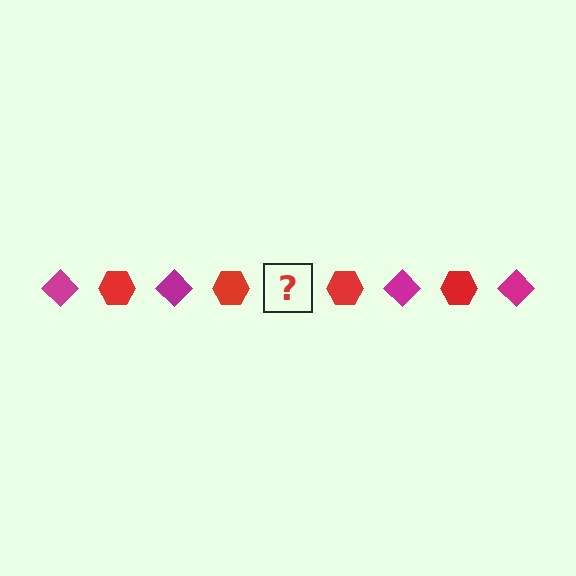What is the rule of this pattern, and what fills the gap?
The rule is that the pattern alternates between magenta diamond and red hexagon. The gap should be filled with a magenta diamond.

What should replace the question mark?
The question mark should be replaced with a magenta diamond.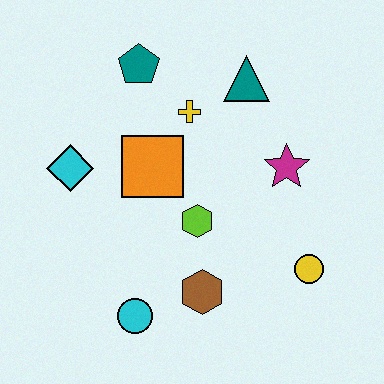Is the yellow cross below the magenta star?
No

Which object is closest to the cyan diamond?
The orange square is closest to the cyan diamond.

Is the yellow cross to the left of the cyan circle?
No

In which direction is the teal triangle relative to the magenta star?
The teal triangle is above the magenta star.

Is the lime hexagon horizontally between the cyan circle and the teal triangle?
Yes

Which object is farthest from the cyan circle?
The teal triangle is farthest from the cyan circle.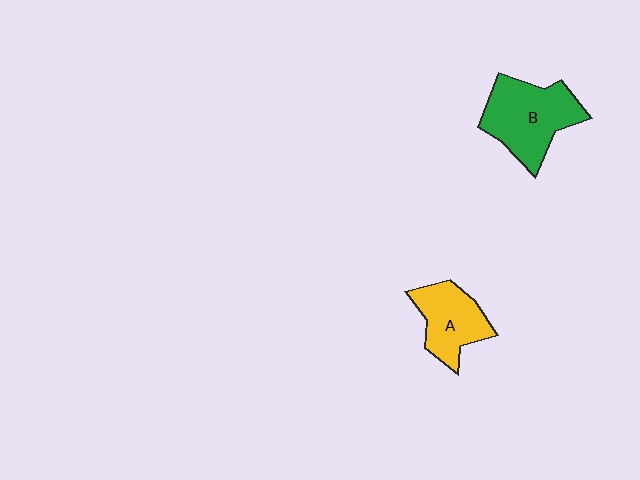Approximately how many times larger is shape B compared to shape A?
Approximately 1.4 times.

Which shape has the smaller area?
Shape A (yellow).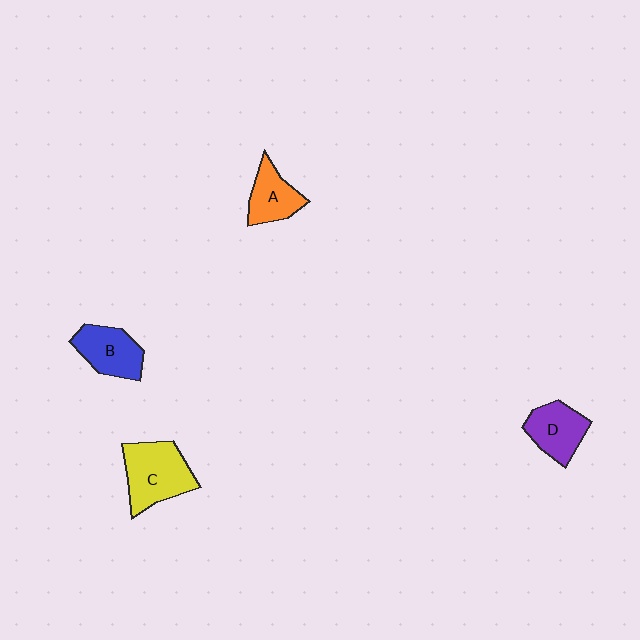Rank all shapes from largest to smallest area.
From largest to smallest: C (yellow), B (blue), D (purple), A (orange).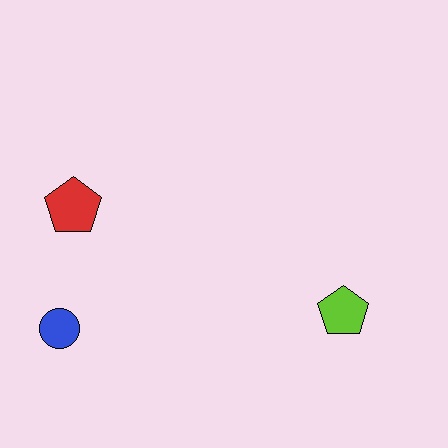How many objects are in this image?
There are 3 objects.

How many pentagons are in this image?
There are 2 pentagons.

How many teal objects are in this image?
There are no teal objects.